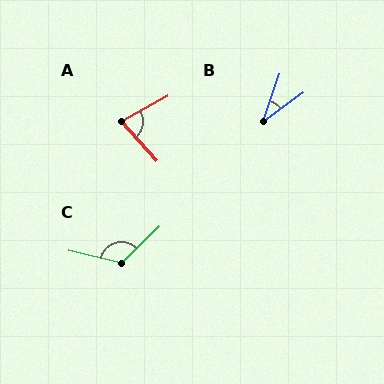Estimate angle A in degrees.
Approximately 77 degrees.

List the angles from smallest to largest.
B (35°), A (77°), C (122°).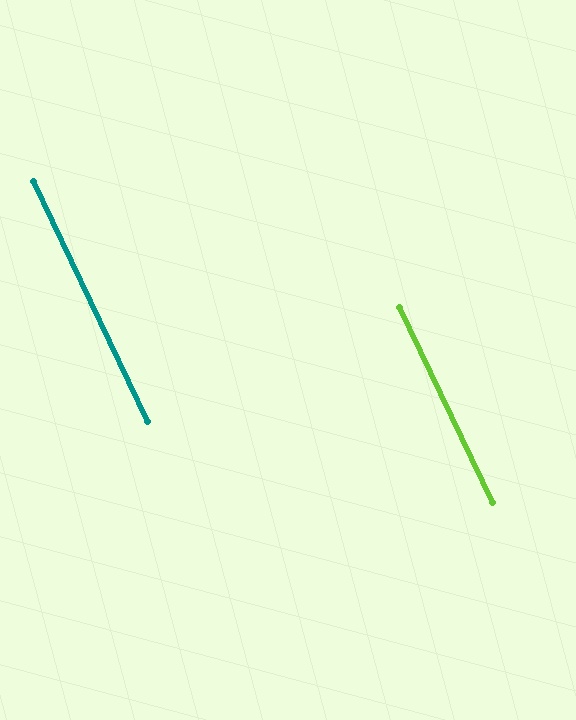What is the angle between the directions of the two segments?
Approximately 0 degrees.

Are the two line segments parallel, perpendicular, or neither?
Parallel — their directions differ by only 0.3°.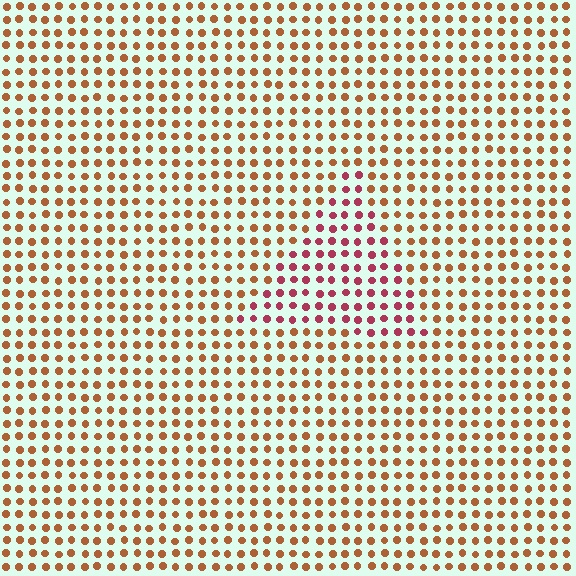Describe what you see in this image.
The image is filled with small brown elements in a uniform arrangement. A triangle-shaped region is visible where the elements are tinted to a slightly different hue, forming a subtle color boundary.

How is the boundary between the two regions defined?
The boundary is defined purely by a slight shift in hue (about 40 degrees). Spacing, size, and orientation are identical on both sides.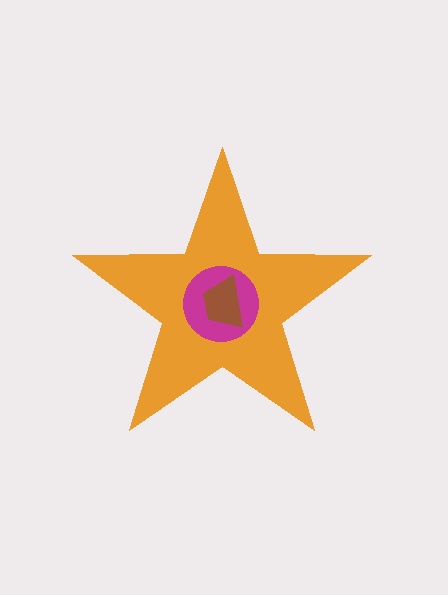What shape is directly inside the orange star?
The magenta circle.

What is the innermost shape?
The brown trapezoid.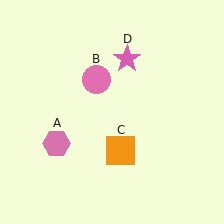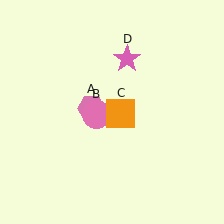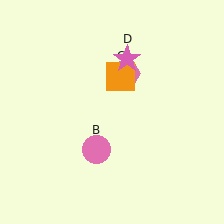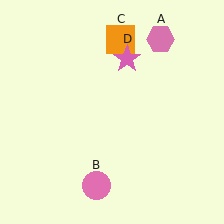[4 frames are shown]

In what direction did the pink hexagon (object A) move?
The pink hexagon (object A) moved up and to the right.